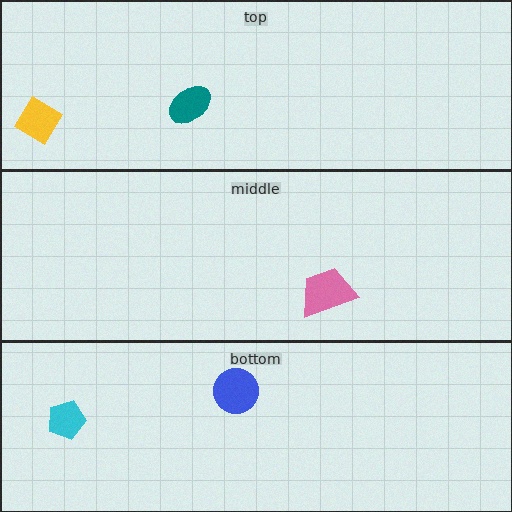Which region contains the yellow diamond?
The top region.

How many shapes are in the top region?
2.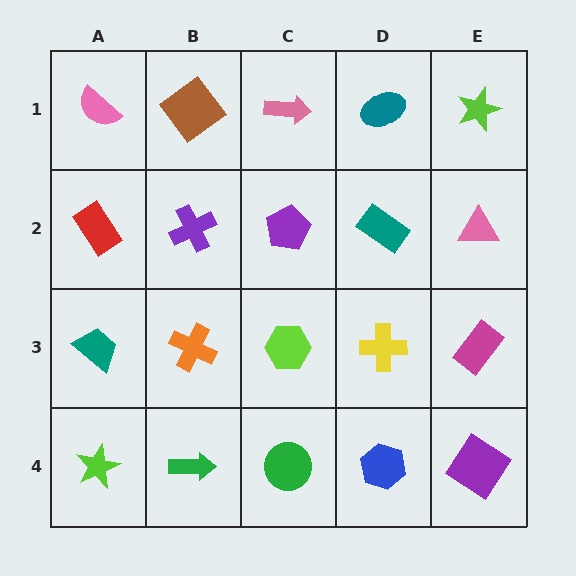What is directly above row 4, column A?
A teal trapezoid.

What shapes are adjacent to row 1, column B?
A purple cross (row 2, column B), a pink semicircle (row 1, column A), a pink arrow (row 1, column C).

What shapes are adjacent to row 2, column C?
A pink arrow (row 1, column C), a lime hexagon (row 3, column C), a purple cross (row 2, column B), a teal rectangle (row 2, column D).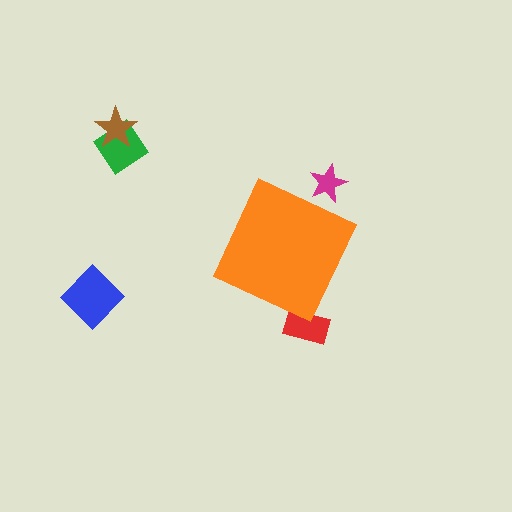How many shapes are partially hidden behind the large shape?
2 shapes are partially hidden.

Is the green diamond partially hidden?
No, the green diamond is fully visible.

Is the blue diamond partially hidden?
No, the blue diamond is fully visible.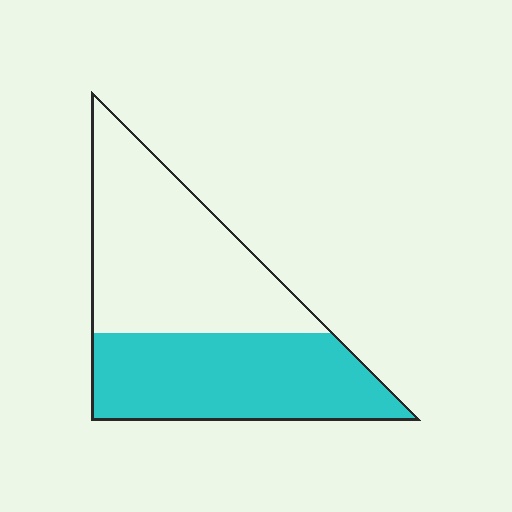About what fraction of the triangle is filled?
About one half (1/2).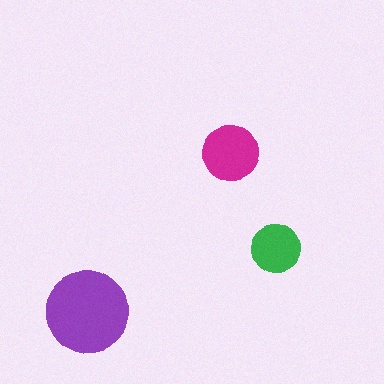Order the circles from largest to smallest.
the purple one, the magenta one, the green one.